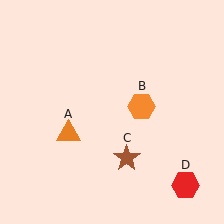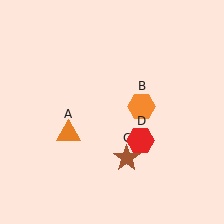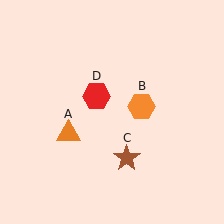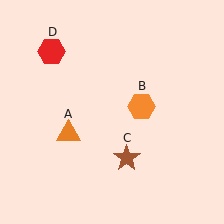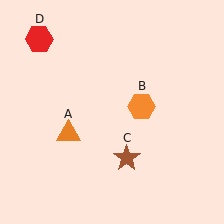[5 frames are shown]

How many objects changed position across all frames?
1 object changed position: red hexagon (object D).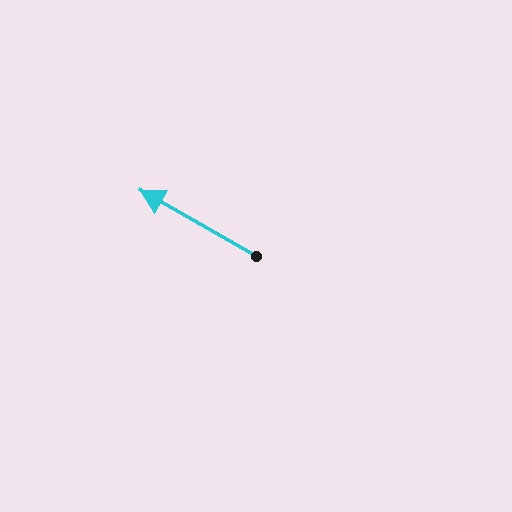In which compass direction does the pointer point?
Northwest.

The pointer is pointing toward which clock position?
Roughly 10 o'clock.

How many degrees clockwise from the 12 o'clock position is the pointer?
Approximately 300 degrees.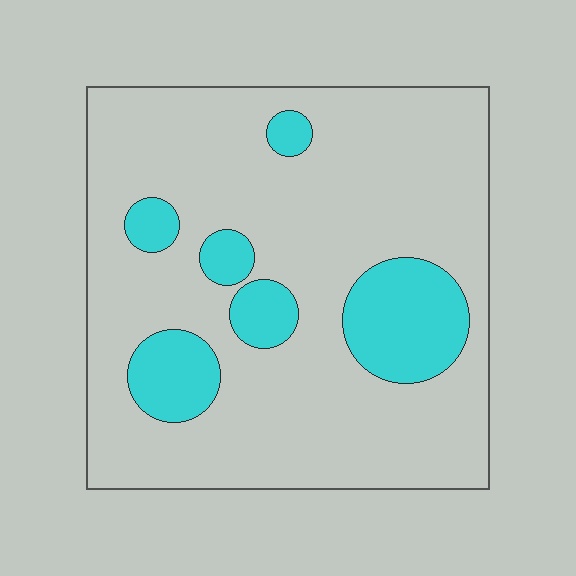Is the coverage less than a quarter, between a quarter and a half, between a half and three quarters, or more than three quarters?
Less than a quarter.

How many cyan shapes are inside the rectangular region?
6.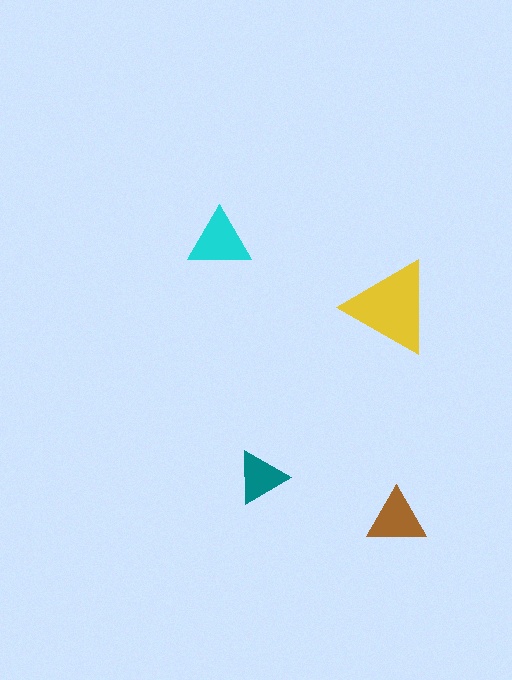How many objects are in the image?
There are 4 objects in the image.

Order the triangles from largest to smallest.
the yellow one, the cyan one, the brown one, the teal one.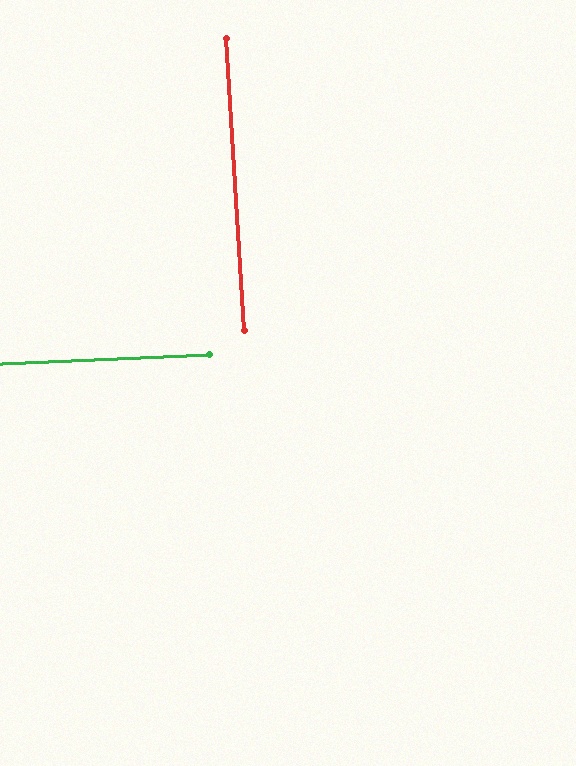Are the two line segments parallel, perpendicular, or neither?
Perpendicular — they meet at approximately 89°.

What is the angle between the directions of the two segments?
Approximately 89 degrees.